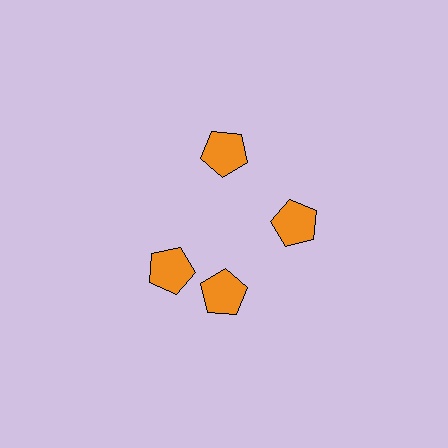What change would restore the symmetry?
The symmetry would be restored by rotating it back into even spacing with its neighbors so that all 4 pentagons sit at equal angles and equal distance from the center.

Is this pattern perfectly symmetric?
No. The 4 orange pentagons are arranged in a ring, but one element near the 9 o'clock position is rotated out of alignment along the ring, breaking the 4-fold rotational symmetry.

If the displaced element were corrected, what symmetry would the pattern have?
It would have 4-fold rotational symmetry — the pattern would map onto itself every 90 degrees.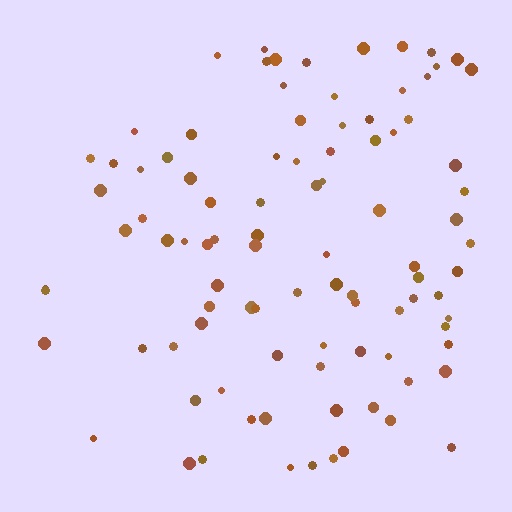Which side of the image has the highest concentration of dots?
The right.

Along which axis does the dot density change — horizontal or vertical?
Horizontal.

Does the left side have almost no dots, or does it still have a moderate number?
Still a moderate number, just noticeably fewer than the right.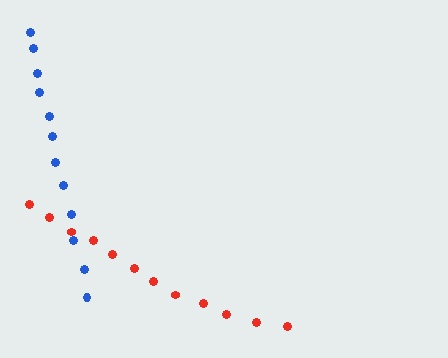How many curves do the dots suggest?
There are 2 distinct paths.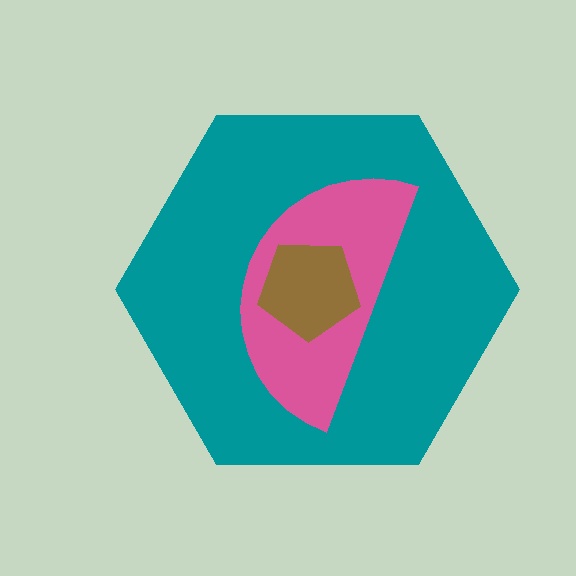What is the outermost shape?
The teal hexagon.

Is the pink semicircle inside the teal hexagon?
Yes.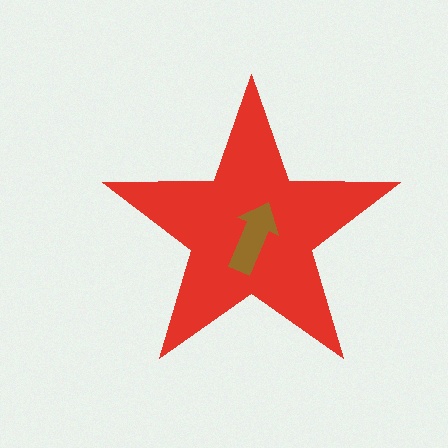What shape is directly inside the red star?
The brown arrow.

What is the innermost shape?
The brown arrow.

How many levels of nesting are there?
2.